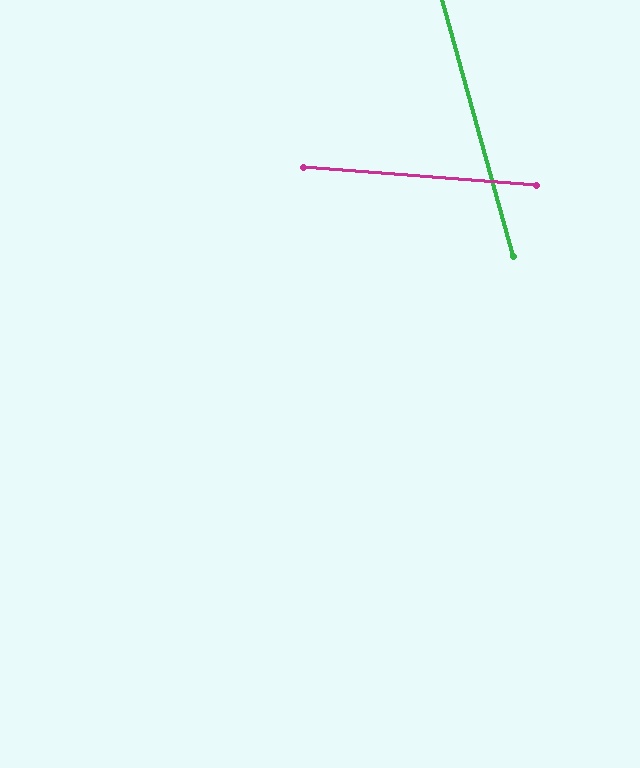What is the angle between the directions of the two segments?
Approximately 70 degrees.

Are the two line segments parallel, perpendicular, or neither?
Neither parallel nor perpendicular — they differ by about 70°.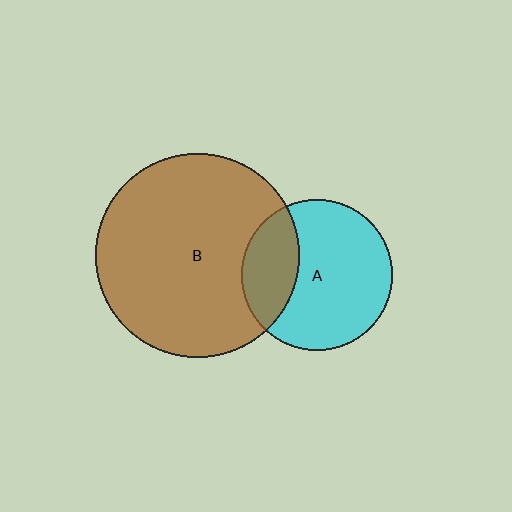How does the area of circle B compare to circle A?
Approximately 1.8 times.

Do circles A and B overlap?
Yes.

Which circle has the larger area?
Circle B (brown).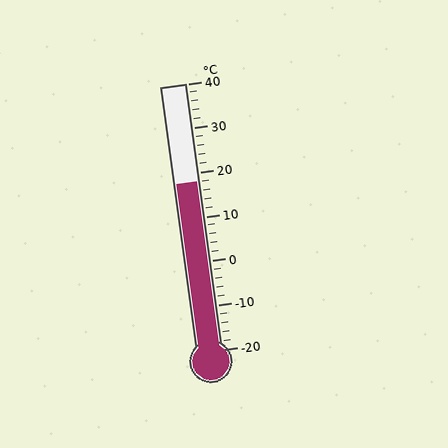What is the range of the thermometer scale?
The thermometer scale ranges from -20°C to 40°C.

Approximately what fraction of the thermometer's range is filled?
The thermometer is filled to approximately 65% of its range.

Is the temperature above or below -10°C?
The temperature is above -10°C.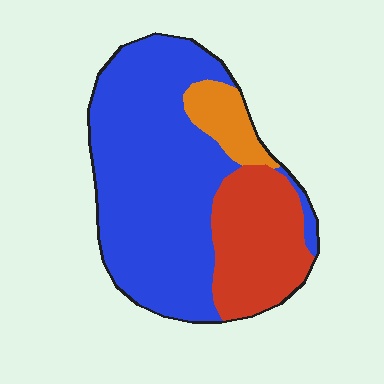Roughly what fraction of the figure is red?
Red takes up about one quarter (1/4) of the figure.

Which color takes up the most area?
Blue, at roughly 65%.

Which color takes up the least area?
Orange, at roughly 10%.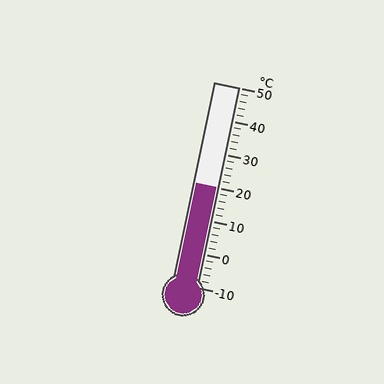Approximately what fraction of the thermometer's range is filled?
The thermometer is filled to approximately 50% of its range.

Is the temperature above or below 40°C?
The temperature is below 40°C.